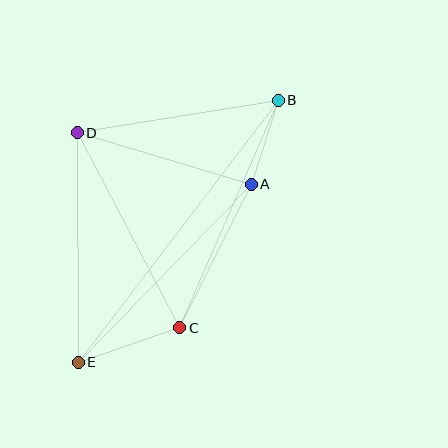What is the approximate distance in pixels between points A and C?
The distance between A and C is approximately 161 pixels.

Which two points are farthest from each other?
Points B and E are farthest from each other.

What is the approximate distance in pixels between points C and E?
The distance between C and E is approximately 107 pixels.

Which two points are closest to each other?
Points A and B are closest to each other.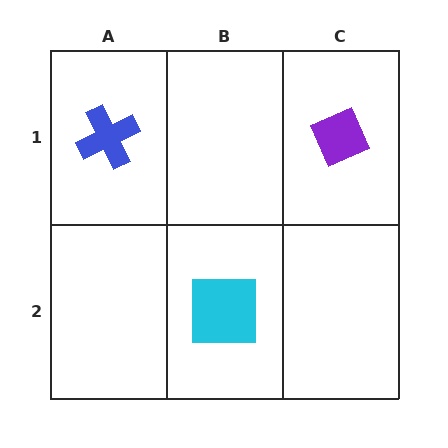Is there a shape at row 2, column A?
No, that cell is empty.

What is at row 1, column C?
A purple diamond.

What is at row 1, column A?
A blue cross.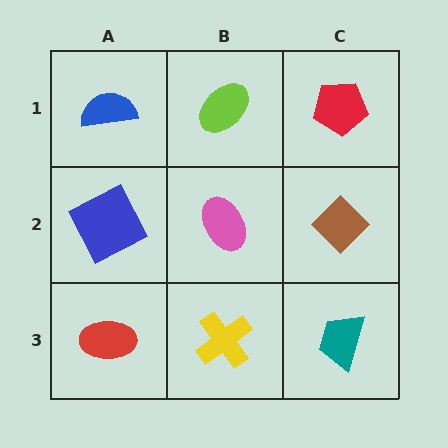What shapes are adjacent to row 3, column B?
A pink ellipse (row 2, column B), a red ellipse (row 3, column A), a teal trapezoid (row 3, column C).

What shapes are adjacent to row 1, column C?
A brown diamond (row 2, column C), a lime ellipse (row 1, column B).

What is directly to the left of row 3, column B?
A red ellipse.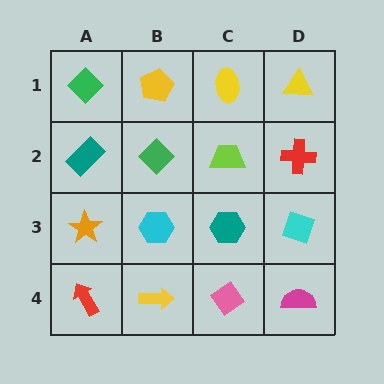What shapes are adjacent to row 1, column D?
A red cross (row 2, column D), a yellow ellipse (row 1, column C).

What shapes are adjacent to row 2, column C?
A yellow ellipse (row 1, column C), a teal hexagon (row 3, column C), a green diamond (row 2, column B), a red cross (row 2, column D).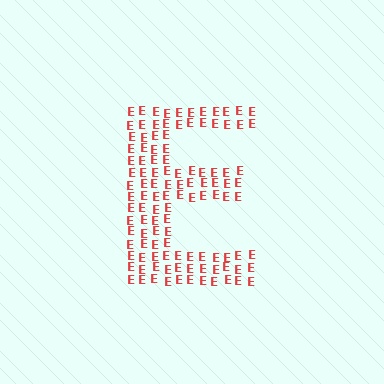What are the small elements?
The small elements are letter E's.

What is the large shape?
The large shape is the letter E.